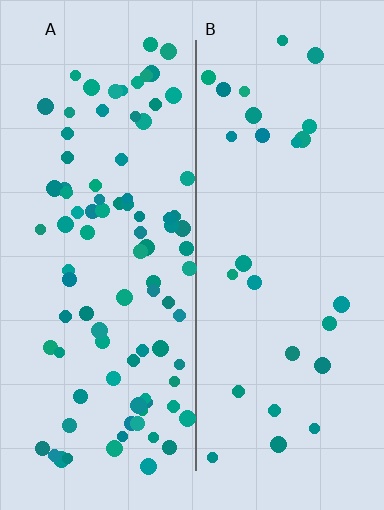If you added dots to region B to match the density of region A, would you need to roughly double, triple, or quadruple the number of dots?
Approximately triple.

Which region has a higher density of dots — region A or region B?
A (the left).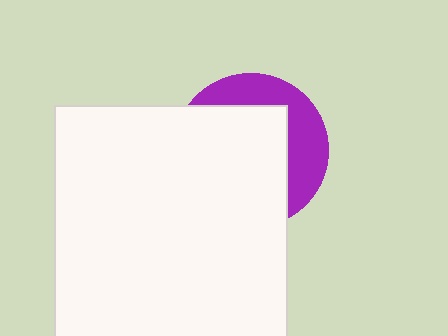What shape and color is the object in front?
The object in front is a white rectangle.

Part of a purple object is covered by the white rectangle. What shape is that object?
It is a circle.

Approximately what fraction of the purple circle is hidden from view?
Roughly 65% of the purple circle is hidden behind the white rectangle.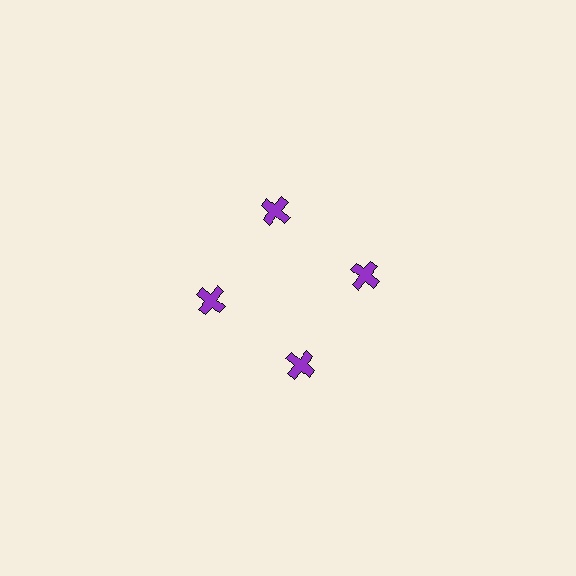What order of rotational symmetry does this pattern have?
This pattern has 4-fold rotational symmetry.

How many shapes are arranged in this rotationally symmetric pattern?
There are 4 shapes, arranged in 4 groups of 1.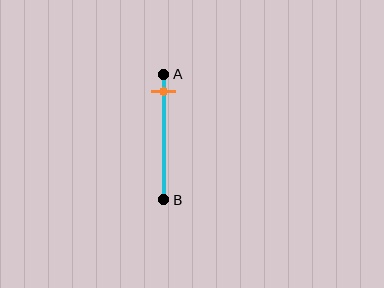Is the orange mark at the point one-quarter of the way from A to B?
No, the mark is at about 15% from A, not at the 25% one-quarter point.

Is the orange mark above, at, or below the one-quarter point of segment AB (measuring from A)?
The orange mark is above the one-quarter point of segment AB.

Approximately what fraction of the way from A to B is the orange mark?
The orange mark is approximately 15% of the way from A to B.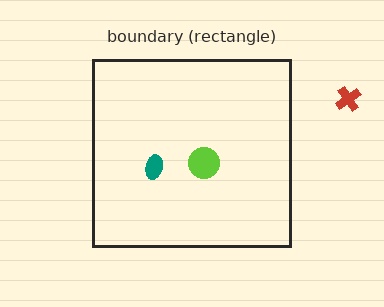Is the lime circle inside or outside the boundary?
Inside.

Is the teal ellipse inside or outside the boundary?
Inside.